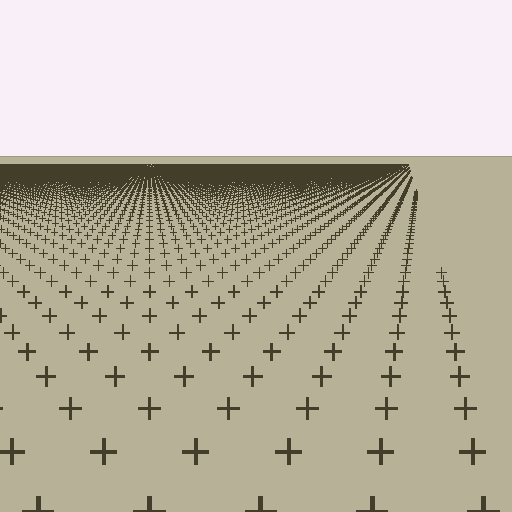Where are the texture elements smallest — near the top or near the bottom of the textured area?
Near the top.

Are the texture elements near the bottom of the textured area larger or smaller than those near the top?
Larger. Near the bottom, elements are closer to the viewer and appear at a bigger on-screen size.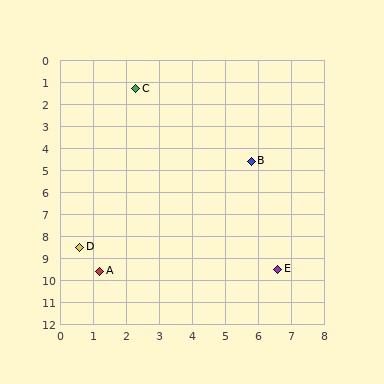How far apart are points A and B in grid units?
Points A and B are about 6.8 grid units apart.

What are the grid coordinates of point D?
Point D is at approximately (0.6, 8.5).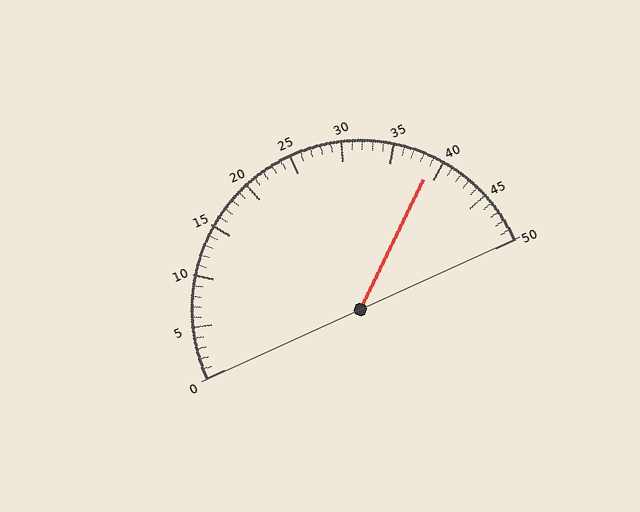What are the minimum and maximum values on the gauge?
The gauge ranges from 0 to 50.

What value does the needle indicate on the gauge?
The needle indicates approximately 39.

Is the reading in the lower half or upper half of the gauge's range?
The reading is in the upper half of the range (0 to 50).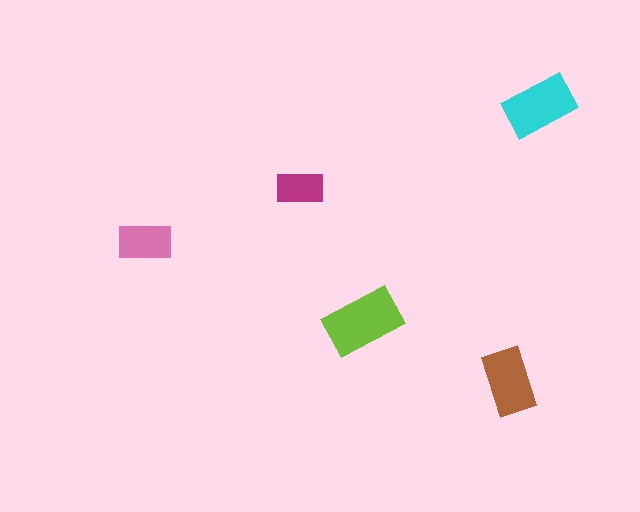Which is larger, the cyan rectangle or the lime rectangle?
The lime one.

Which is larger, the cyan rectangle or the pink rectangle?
The cyan one.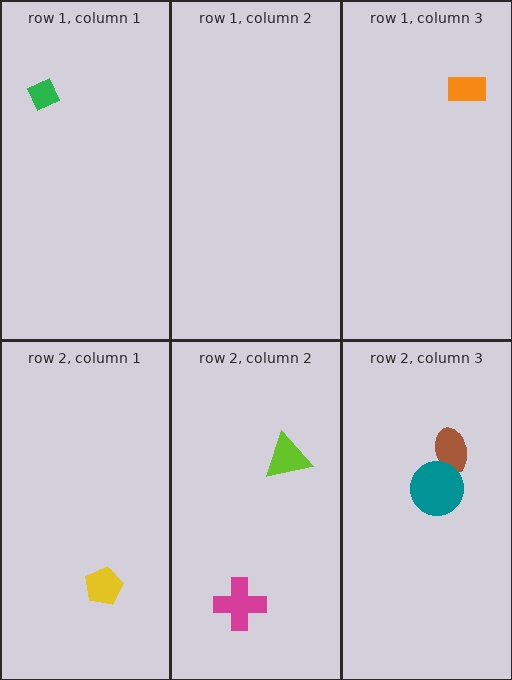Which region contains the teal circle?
The row 2, column 3 region.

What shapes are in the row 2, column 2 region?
The lime triangle, the magenta cross.